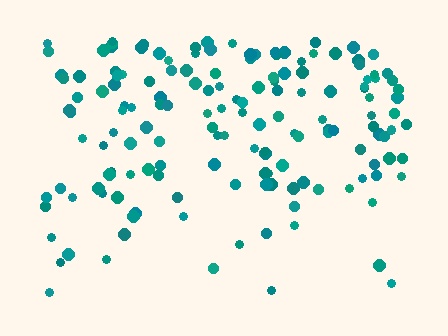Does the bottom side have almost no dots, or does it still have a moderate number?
Still a moderate number, just noticeably fewer than the top.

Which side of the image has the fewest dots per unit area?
The bottom.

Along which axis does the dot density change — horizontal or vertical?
Vertical.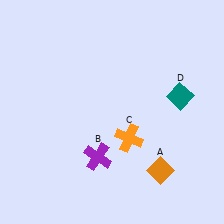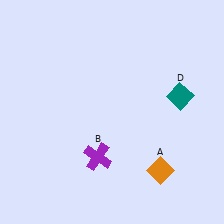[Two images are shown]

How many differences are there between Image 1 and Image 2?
There is 1 difference between the two images.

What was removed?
The orange cross (C) was removed in Image 2.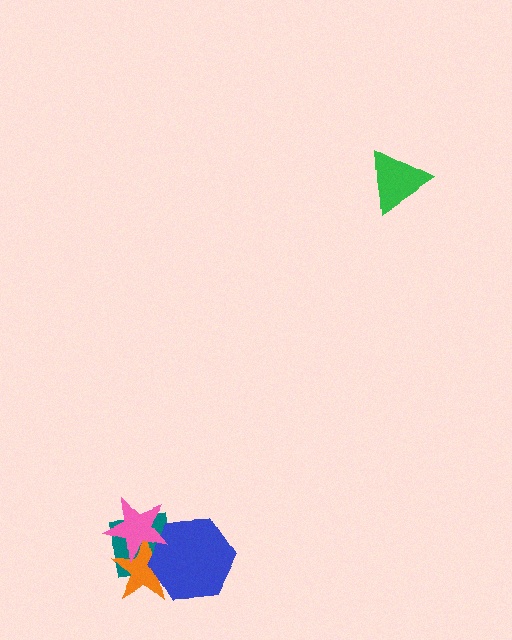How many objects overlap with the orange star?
3 objects overlap with the orange star.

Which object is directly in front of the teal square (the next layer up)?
The orange star is directly in front of the teal square.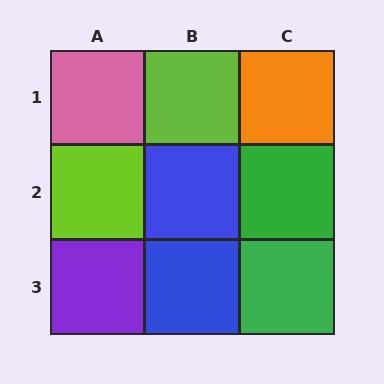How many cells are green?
2 cells are green.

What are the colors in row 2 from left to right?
Lime, blue, green.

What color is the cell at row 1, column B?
Lime.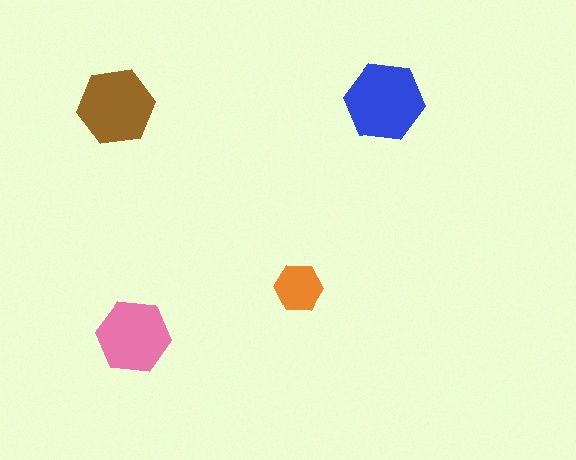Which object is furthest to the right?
The blue hexagon is rightmost.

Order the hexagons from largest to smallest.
the blue one, the brown one, the pink one, the orange one.